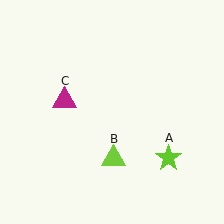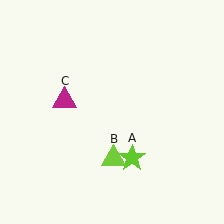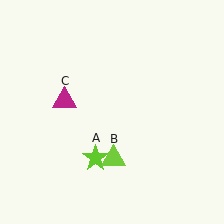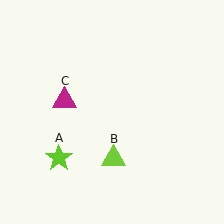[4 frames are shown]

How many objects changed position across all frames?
1 object changed position: lime star (object A).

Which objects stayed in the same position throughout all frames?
Lime triangle (object B) and magenta triangle (object C) remained stationary.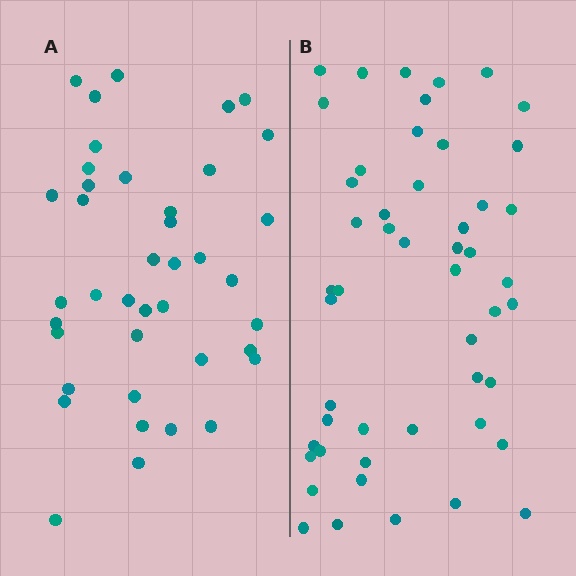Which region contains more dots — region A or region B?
Region B (the right region) has more dots.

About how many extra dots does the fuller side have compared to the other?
Region B has roughly 10 or so more dots than region A.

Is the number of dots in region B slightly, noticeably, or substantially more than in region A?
Region B has noticeably more, but not dramatically so. The ratio is roughly 1.2 to 1.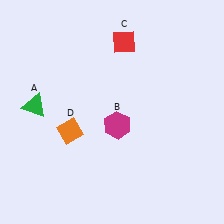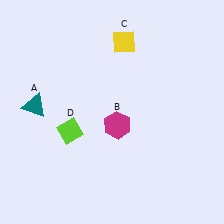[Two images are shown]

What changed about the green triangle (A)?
In Image 1, A is green. In Image 2, it changed to teal.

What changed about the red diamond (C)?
In Image 1, C is red. In Image 2, it changed to yellow.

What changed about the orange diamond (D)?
In Image 1, D is orange. In Image 2, it changed to lime.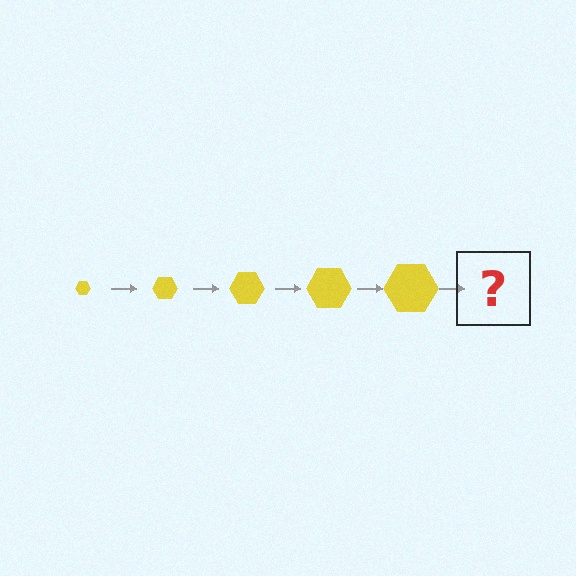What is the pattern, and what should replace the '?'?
The pattern is that the hexagon gets progressively larger each step. The '?' should be a yellow hexagon, larger than the previous one.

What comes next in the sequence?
The next element should be a yellow hexagon, larger than the previous one.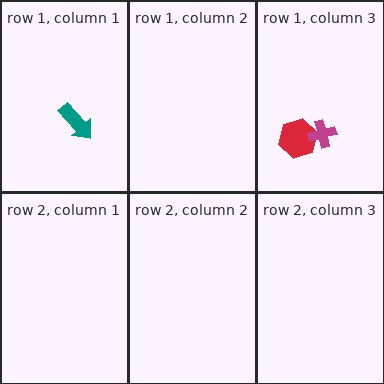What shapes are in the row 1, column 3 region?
The red hexagon, the magenta cross.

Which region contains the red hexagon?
The row 1, column 3 region.